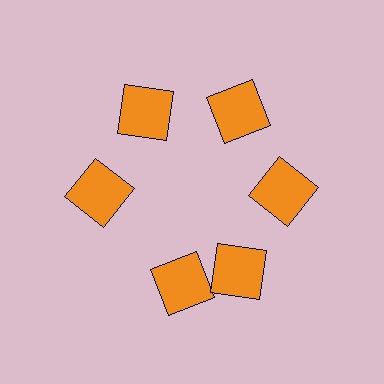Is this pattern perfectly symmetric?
No. The 6 orange squares are arranged in a ring, but one element near the 7 o'clock position is rotated out of alignment along the ring, breaking the 6-fold rotational symmetry.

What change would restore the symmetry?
The symmetry would be restored by rotating it back into even spacing with its neighbors so that all 6 squares sit at equal angles and equal distance from the center.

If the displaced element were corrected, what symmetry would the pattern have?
It would have 6-fold rotational symmetry — the pattern would map onto itself every 60 degrees.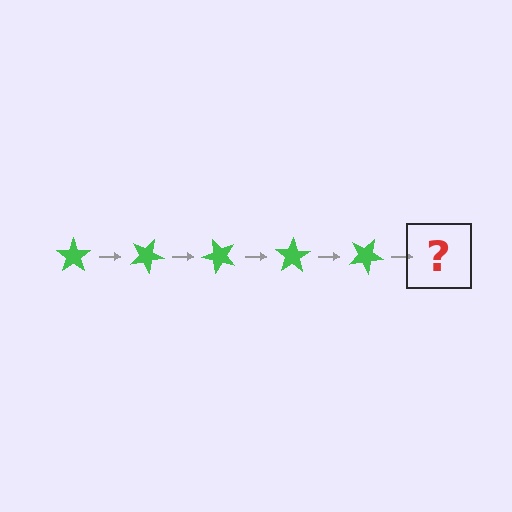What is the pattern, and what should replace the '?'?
The pattern is that the star rotates 25 degrees each step. The '?' should be a green star rotated 125 degrees.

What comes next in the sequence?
The next element should be a green star rotated 125 degrees.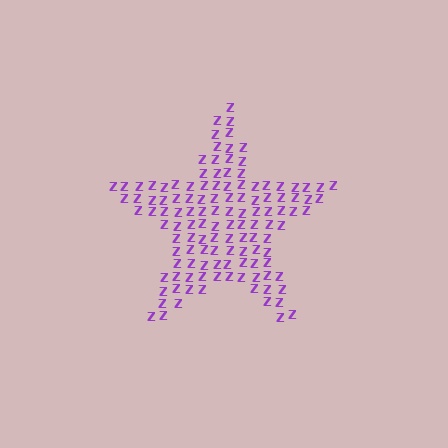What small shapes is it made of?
It is made of small letter Z's.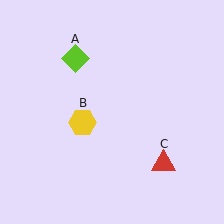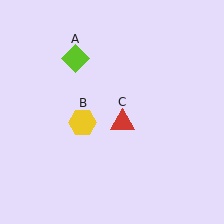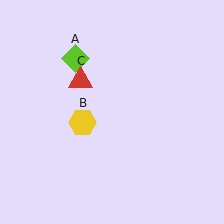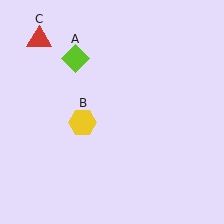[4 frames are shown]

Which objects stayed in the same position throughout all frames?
Lime diamond (object A) and yellow hexagon (object B) remained stationary.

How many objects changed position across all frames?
1 object changed position: red triangle (object C).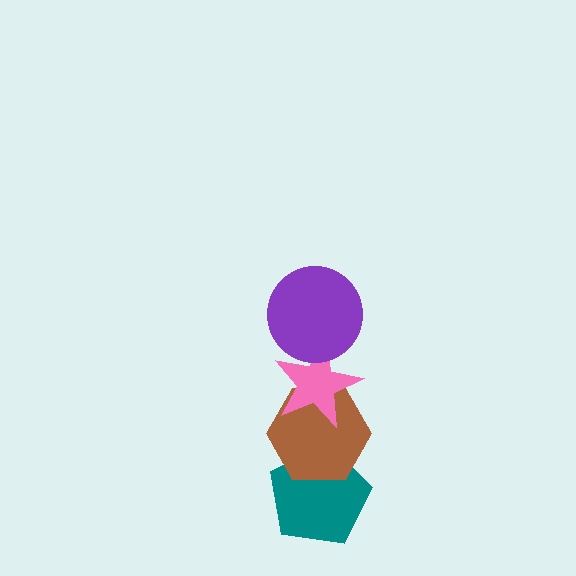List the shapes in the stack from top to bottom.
From top to bottom: the purple circle, the pink star, the brown hexagon, the teal pentagon.